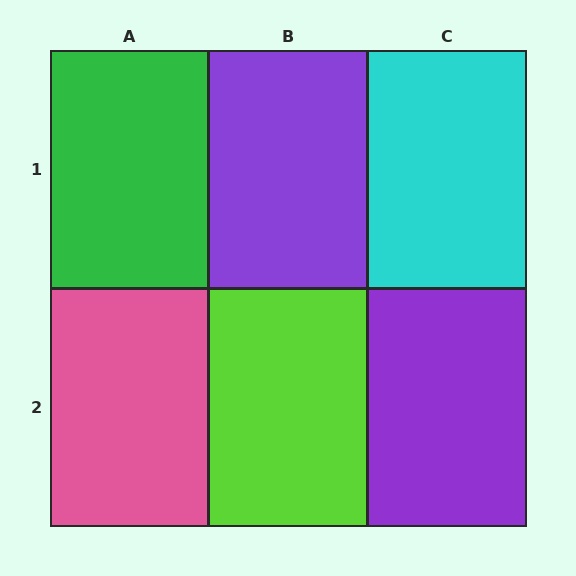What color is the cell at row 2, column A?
Pink.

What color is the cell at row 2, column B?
Lime.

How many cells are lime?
1 cell is lime.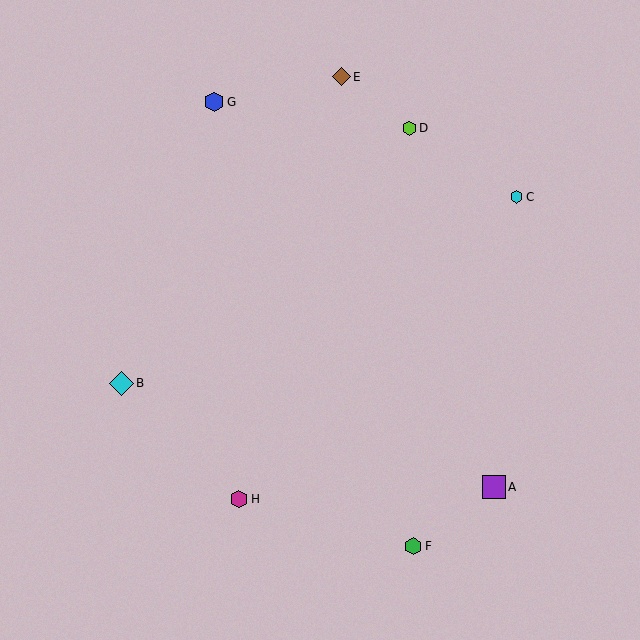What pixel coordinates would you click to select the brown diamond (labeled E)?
Click at (341, 77) to select the brown diamond E.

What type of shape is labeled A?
Shape A is a purple square.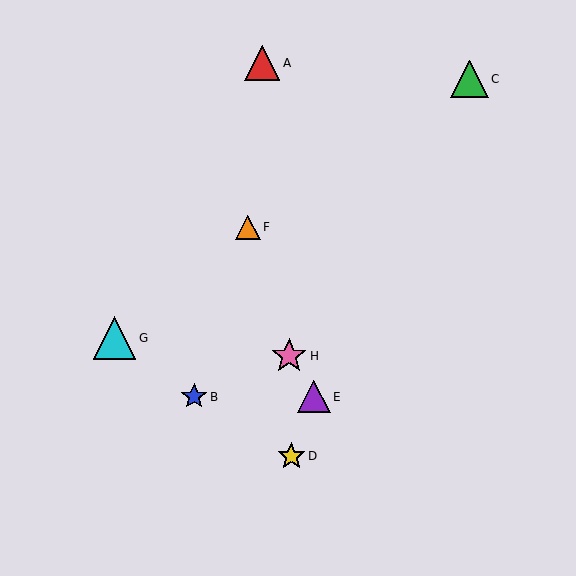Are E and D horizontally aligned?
No, E is at y≈397 and D is at y≈456.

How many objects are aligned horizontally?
2 objects (B, E) are aligned horizontally.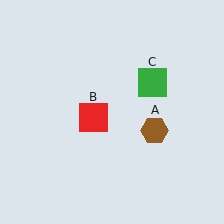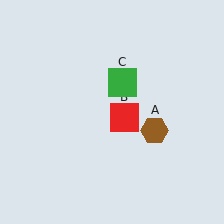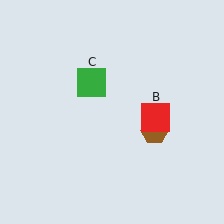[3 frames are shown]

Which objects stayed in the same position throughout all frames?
Brown hexagon (object A) remained stationary.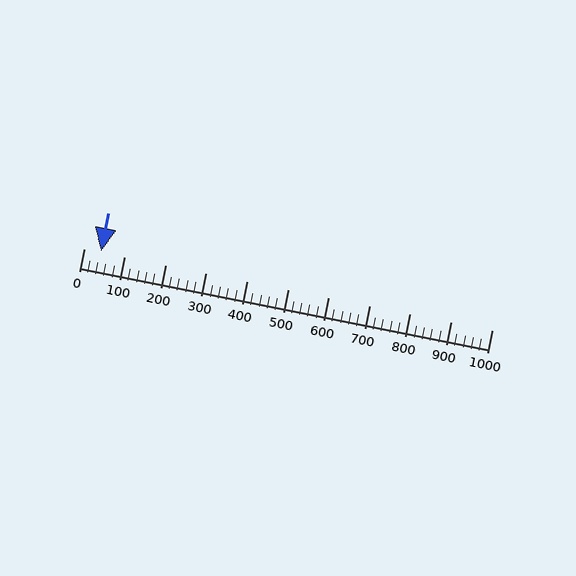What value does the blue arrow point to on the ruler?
The blue arrow points to approximately 42.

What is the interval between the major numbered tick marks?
The major tick marks are spaced 100 units apart.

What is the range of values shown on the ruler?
The ruler shows values from 0 to 1000.